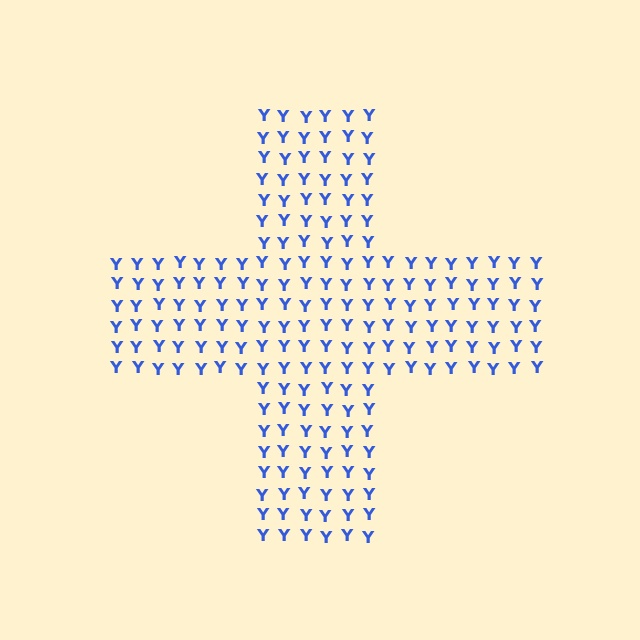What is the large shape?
The large shape is a cross.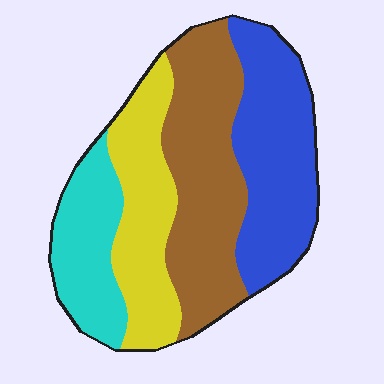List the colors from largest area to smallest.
From largest to smallest: brown, blue, yellow, cyan.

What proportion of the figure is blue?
Blue covers roughly 30% of the figure.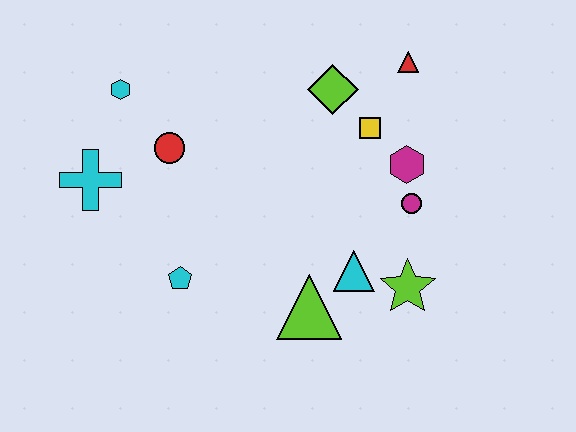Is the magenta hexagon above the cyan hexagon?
No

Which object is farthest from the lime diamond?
The cyan cross is farthest from the lime diamond.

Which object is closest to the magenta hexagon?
The magenta circle is closest to the magenta hexagon.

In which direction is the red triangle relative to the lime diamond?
The red triangle is to the right of the lime diamond.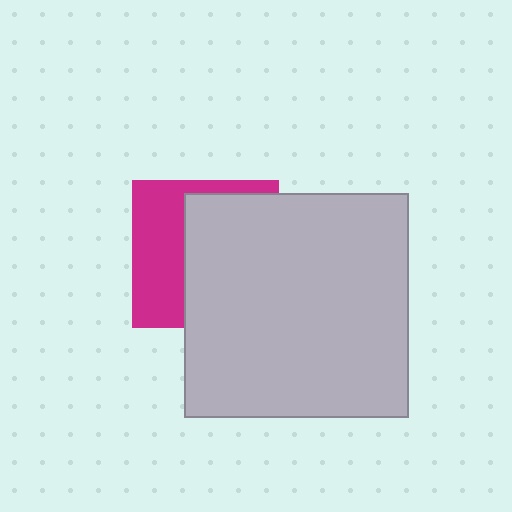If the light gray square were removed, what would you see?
You would see the complete magenta square.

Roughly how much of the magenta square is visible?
A small part of it is visible (roughly 41%).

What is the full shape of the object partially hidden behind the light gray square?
The partially hidden object is a magenta square.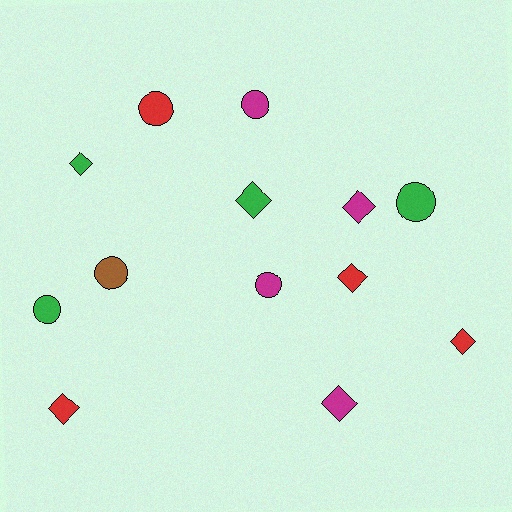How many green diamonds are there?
There are 2 green diamonds.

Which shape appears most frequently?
Diamond, with 7 objects.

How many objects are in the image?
There are 13 objects.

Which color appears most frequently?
Red, with 4 objects.